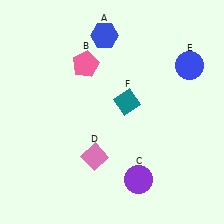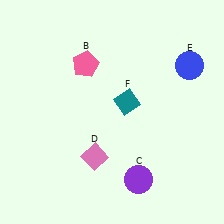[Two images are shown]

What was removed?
The blue hexagon (A) was removed in Image 2.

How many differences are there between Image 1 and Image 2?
There is 1 difference between the two images.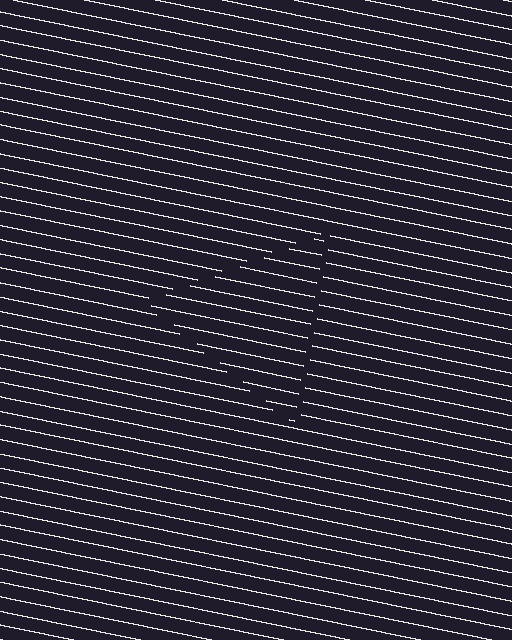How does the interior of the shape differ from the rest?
The interior of the shape contains the same grating, shifted by half a period — the contour is defined by the phase discontinuity where line-ends from the inner and outer gratings abut.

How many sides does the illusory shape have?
3 sides — the line-ends trace a triangle.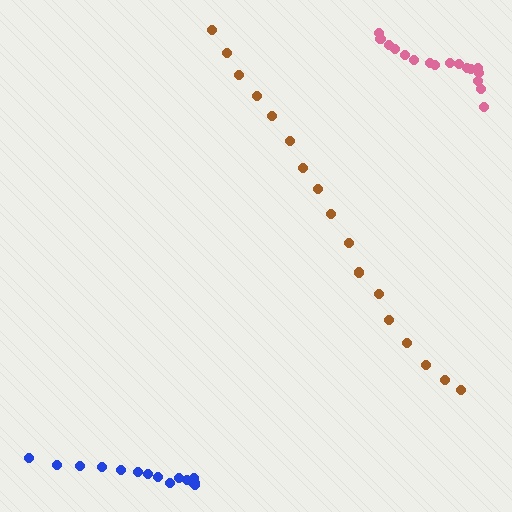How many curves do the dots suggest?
There are 3 distinct paths.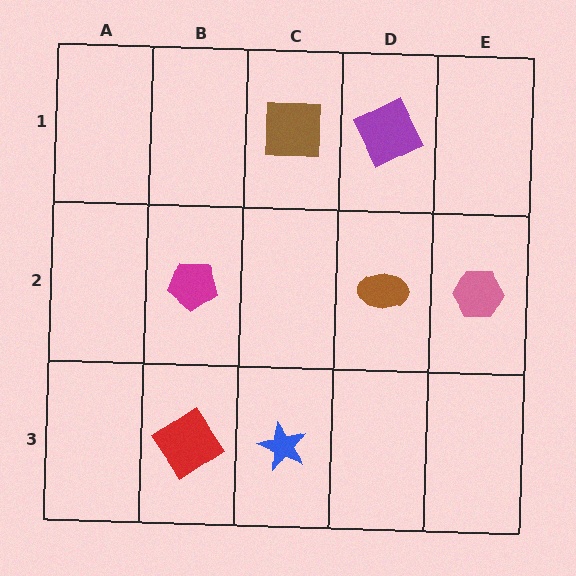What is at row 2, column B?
A magenta pentagon.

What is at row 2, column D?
A brown ellipse.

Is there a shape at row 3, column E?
No, that cell is empty.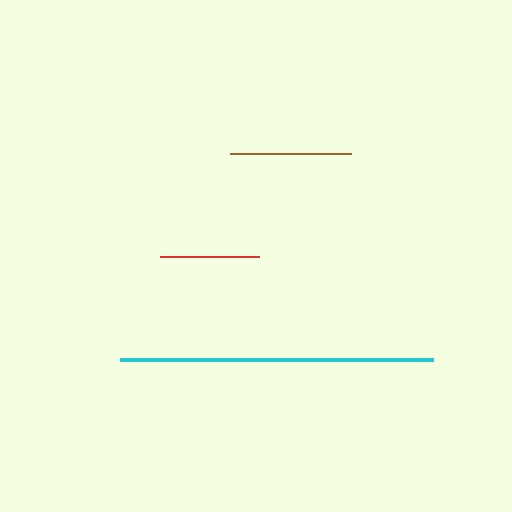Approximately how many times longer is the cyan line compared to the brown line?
The cyan line is approximately 2.6 times the length of the brown line.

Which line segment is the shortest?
The red line is the shortest at approximately 99 pixels.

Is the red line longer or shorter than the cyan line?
The cyan line is longer than the red line.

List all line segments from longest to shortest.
From longest to shortest: cyan, brown, red.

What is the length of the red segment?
The red segment is approximately 99 pixels long.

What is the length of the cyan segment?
The cyan segment is approximately 313 pixels long.